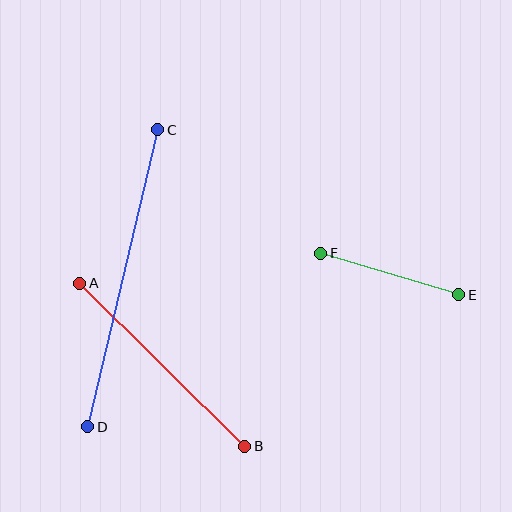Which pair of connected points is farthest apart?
Points C and D are farthest apart.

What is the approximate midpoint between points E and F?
The midpoint is at approximately (390, 274) pixels.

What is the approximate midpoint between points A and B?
The midpoint is at approximately (162, 365) pixels.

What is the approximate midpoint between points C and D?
The midpoint is at approximately (123, 278) pixels.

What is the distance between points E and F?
The distance is approximately 144 pixels.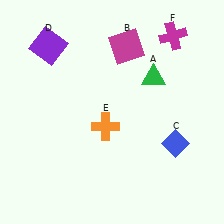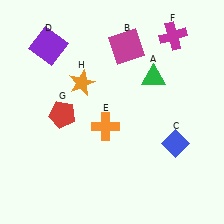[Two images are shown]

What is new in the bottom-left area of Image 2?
A red pentagon (G) was added in the bottom-left area of Image 2.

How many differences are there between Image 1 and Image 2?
There are 2 differences between the two images.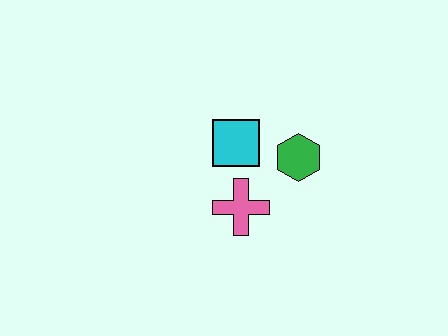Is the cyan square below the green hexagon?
No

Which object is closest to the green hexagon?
The cyan square is closest to the green hexagon.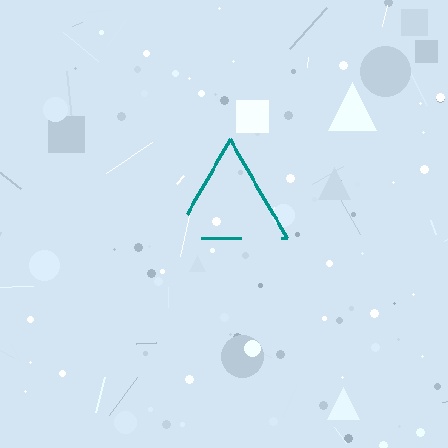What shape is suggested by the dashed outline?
The dashed outline suggests a triangle.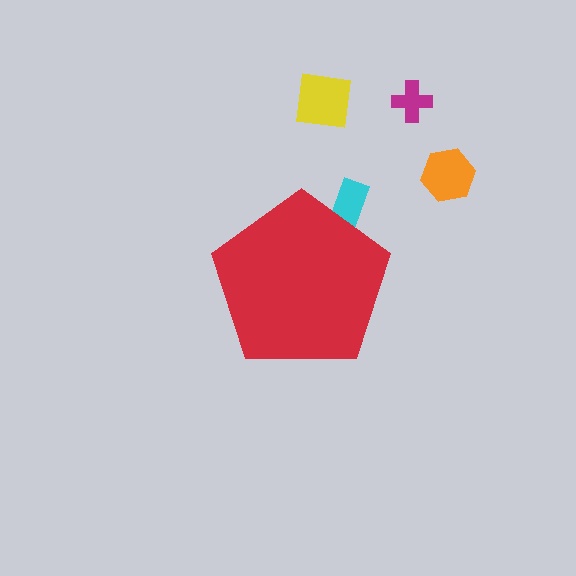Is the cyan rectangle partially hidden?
Yes, the cyan rectangle is partially hidden behind the red pentagon.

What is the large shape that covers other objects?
A red pentagon.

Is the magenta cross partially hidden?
No, the magenta cross is fully visible.